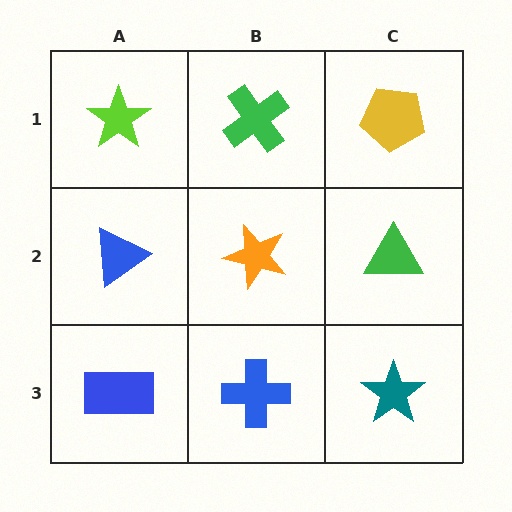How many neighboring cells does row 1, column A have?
2.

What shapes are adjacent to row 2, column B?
A green cross (row 1, column B), a blue cross (row 3, column B), a blue triangle (row 2, column A), a green triangle (row 2, column C).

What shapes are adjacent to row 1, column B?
An orange star (row 2, column B), a lime star (row 1, column A), a yellow pentagon (row 1, column C).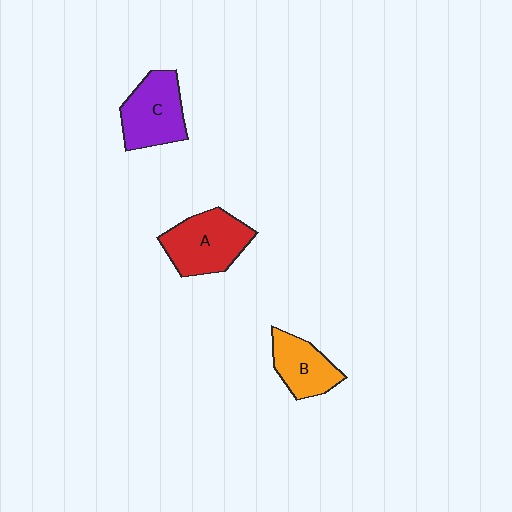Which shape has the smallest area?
Shape B (orange).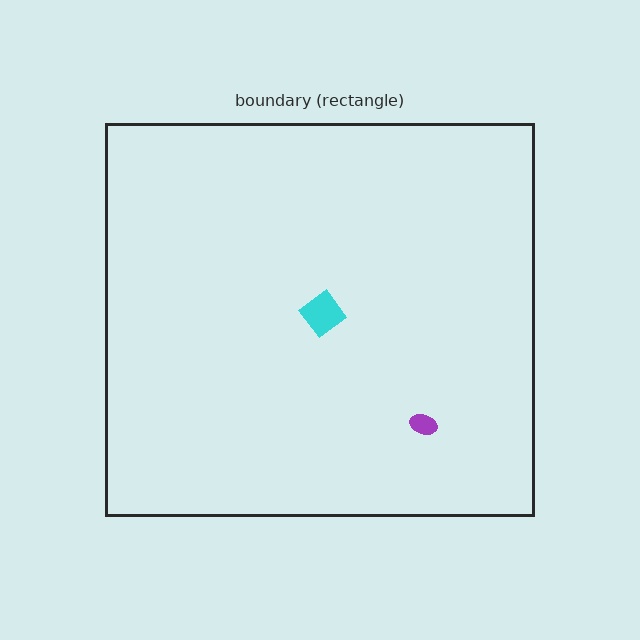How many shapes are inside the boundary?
2 inside, 0 outside.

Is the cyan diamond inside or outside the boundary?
Inside.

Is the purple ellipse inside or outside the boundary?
Inside.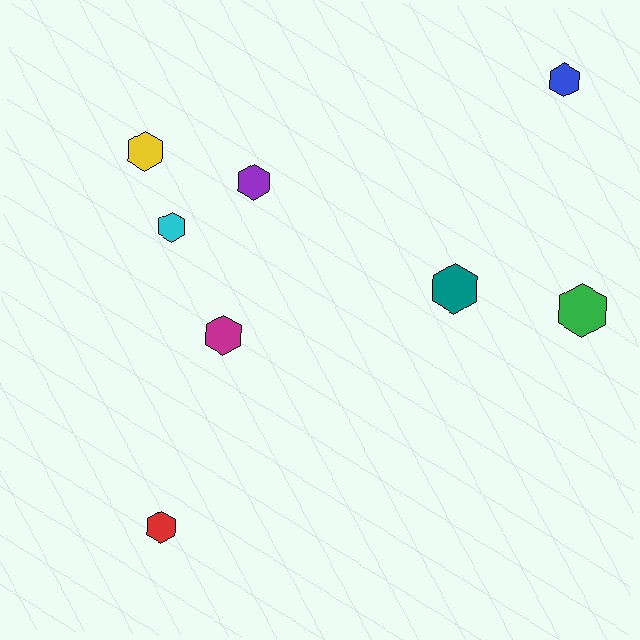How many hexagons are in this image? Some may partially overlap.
There are 8 hexagons.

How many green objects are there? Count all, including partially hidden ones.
There is 1 green object.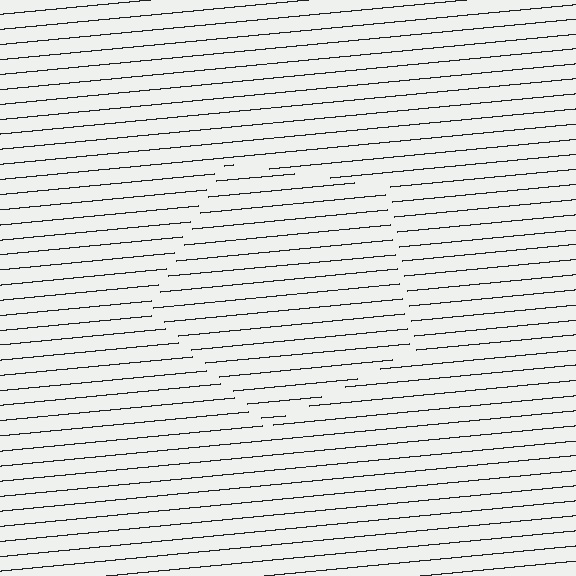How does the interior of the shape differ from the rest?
The interior of the shape contains the same grating, shifted by half a period — the contour is defined by the phase discontinuity where line-ends from the inner and outer gratings abut.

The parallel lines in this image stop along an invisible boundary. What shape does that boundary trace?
An illusory pentagon. The interior of the shape contains the same grating, shifted by half a period — the contour is defined by the phase discontinuity where line-ends from the inner and outer gratings abut.